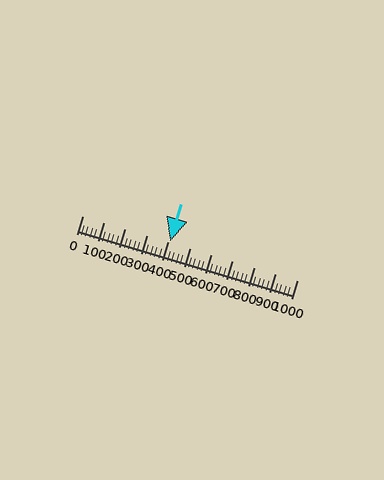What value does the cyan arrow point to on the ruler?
The cyan arrow points to approximately 409.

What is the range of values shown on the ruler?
The ruler shows values from 0 to 1000.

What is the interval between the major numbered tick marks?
The major tick marks are spaced 100 units apart.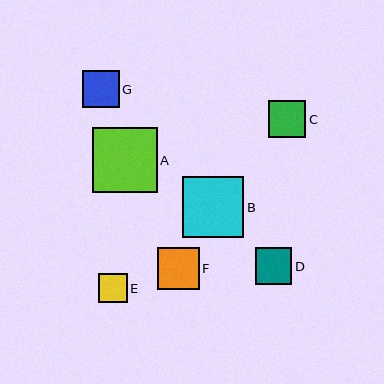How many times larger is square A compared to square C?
Square A is approximately 1.7 times the size of square C.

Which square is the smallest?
Square E is the smallest with a size of approximately 29 pixels.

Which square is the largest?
Square A is the largest with a size of approximately 65 pixels.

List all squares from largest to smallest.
From largest to smallest: A, B, F, C, G, D, E.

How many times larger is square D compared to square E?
Square D is approximately 1.3 times the size of square E.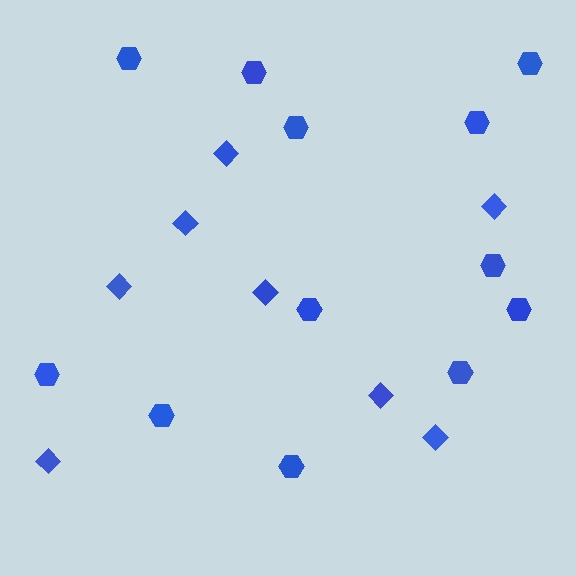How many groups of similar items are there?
There are 2 groups: one group of diamonds (8) and one group of hexagons (12).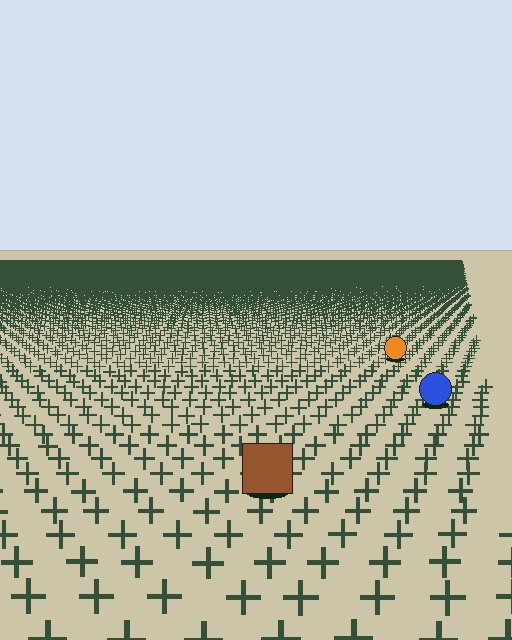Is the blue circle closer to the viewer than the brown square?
No. The brown square is closer — you can tell from the texture gradient: the ground texture is coarser near it.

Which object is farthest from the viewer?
The orange circle is farthest from the viewer. It appears smaller and the ground texture around it is denser.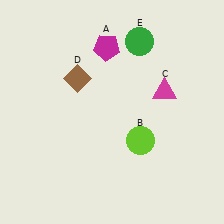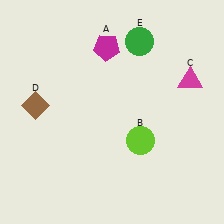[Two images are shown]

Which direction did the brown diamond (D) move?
The brown diamond (D) moved left.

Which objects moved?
The objects that moved are: the magenta triangle (C), the brown diamond (D).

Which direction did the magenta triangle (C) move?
The magenta triangle (C) moved right.